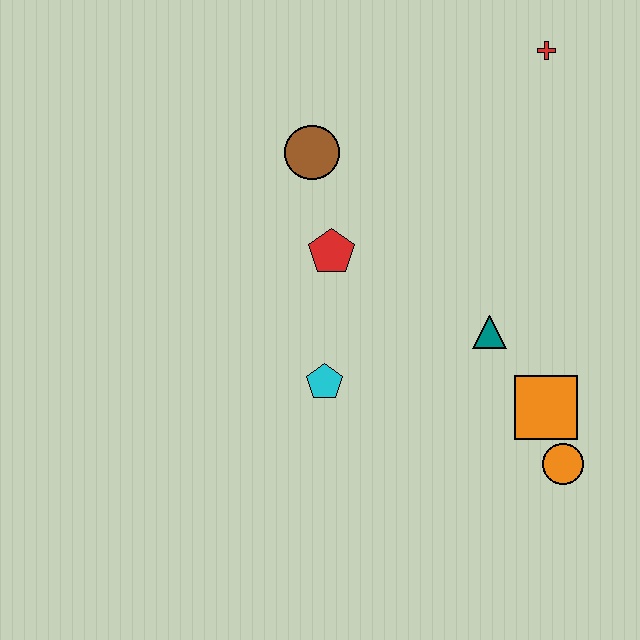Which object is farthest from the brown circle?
The orange circle is farthest from the brown circle.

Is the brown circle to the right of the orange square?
No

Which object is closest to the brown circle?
The red pentagon is closest to the brown circle.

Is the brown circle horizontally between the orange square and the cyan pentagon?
No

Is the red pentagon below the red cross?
Yes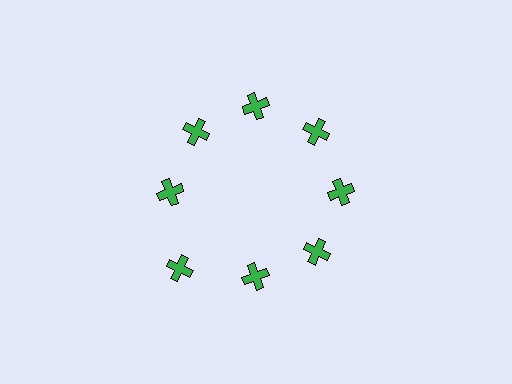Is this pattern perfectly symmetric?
No. The 8 green crosses are arranged in a ring, but one element near the 8 o'clock position is pushed outward from the center, breaking the 8-fold rotational symmetry.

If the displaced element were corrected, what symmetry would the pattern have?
It would have 8-fold rotational symmetry — the pattern would map onto itself every 45 degrees.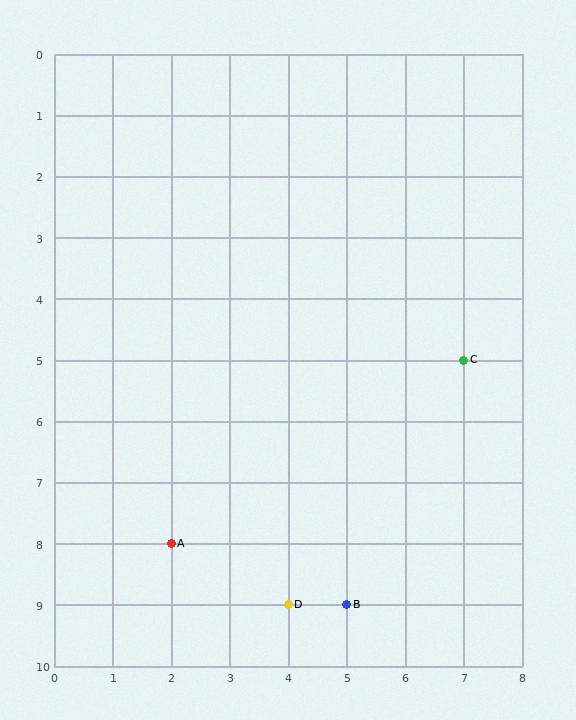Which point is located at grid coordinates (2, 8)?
Point A is at (2, 8).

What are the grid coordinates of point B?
Point B is at grid coordinates (5, 9).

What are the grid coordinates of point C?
Point C is at grid coordinates (7, 5).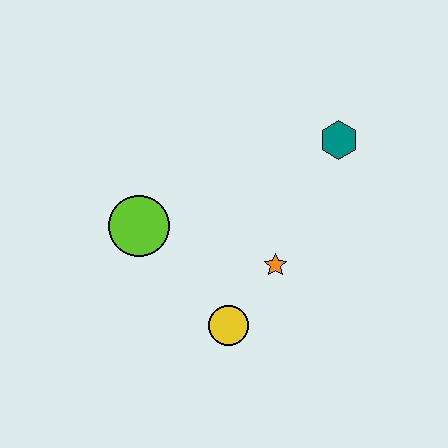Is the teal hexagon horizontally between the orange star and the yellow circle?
No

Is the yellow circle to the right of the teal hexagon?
No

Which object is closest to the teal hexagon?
The orange star is closest to the teal hexagon.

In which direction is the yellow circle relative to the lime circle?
The yellow circle is below the lime circle.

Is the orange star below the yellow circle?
No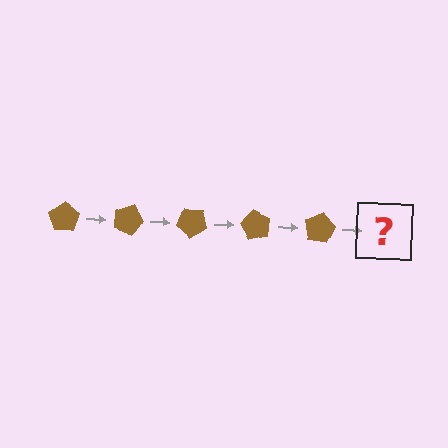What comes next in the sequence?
The next element should be a brown pentagon rotated 100 degrees.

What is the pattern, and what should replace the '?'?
The pattern is that the pentagon rotates 20 degrees each step. The '?' should be a brown pentagon rotated 100 degrees.